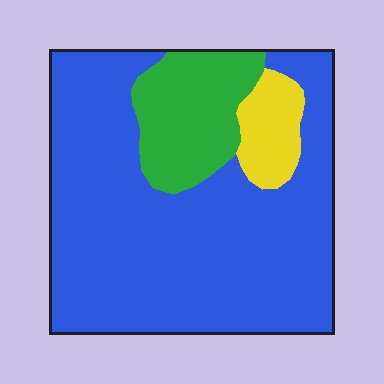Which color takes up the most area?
Blue, at roughly 75%.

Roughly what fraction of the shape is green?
Green covers roughly 15% of the shape.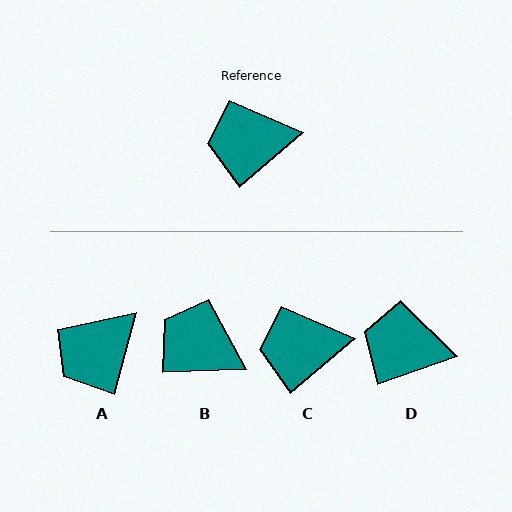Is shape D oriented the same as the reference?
No, it is off by about 21 degrees.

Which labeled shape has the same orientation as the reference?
C.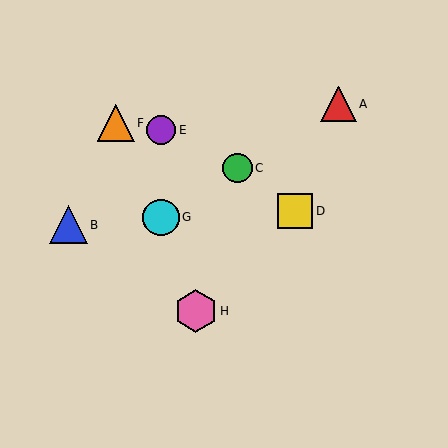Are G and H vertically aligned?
No, G is at x≈161 and H is at x≈196.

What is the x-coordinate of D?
Object D is at x≈295.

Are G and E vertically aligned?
Yes, both are at x≈161.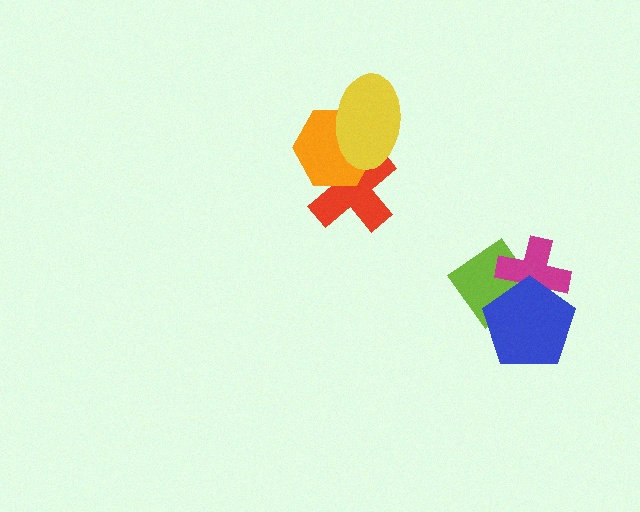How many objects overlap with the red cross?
2 objects overlap with the red cross.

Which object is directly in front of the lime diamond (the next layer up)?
The magenta cross is directly in front of the lime diamond.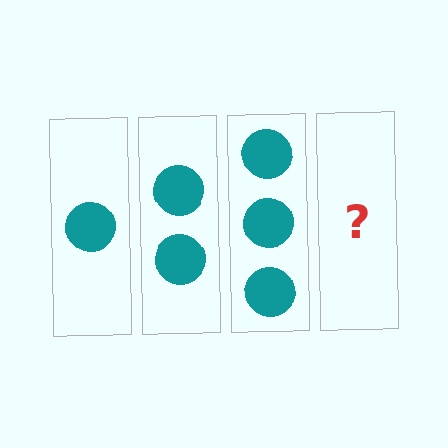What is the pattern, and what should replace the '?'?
The pattern is that each step adds one more circle. The '?' should be 4 circles.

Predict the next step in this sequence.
The next step is 4 circles.